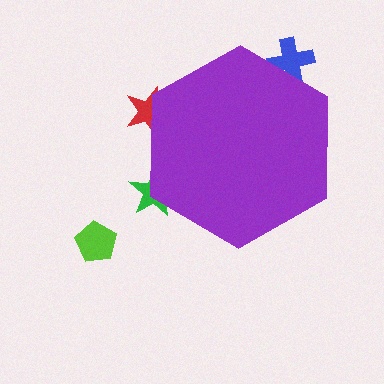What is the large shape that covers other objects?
A purple hexagon.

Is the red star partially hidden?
Yes, the red star is partially hidden behind the purple hexagon.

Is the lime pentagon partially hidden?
No, the lime pentagon is fully visible.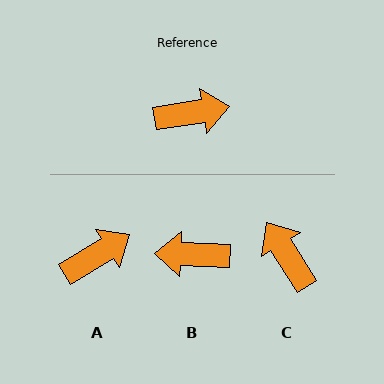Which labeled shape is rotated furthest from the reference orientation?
B, about 169 degrees away.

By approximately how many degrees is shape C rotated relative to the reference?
Approximately 113 degrees counter-clockwise.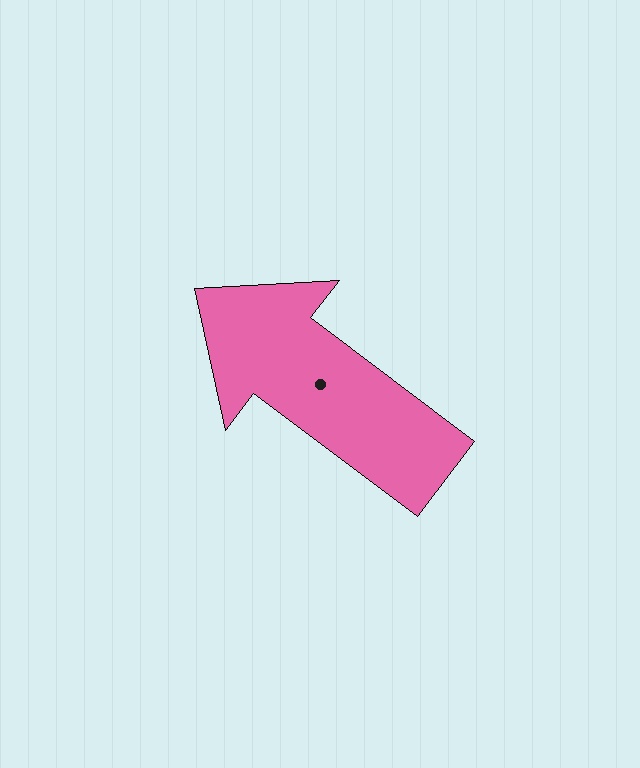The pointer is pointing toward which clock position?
Roughly 10 o'clock.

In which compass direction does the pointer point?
Northwest.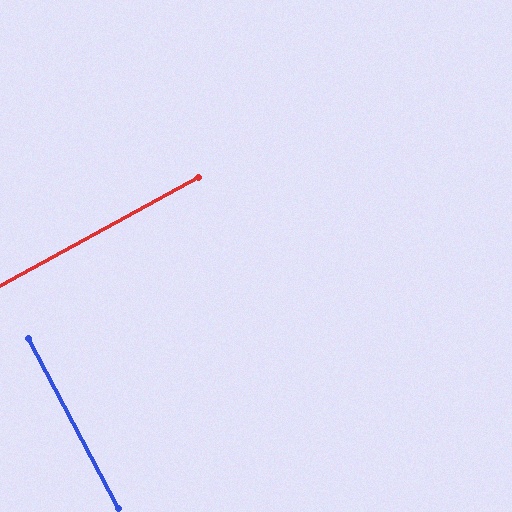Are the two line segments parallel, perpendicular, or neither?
Perpendicular — they meet at approximately 89°.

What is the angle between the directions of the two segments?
Approximately 89 degrees.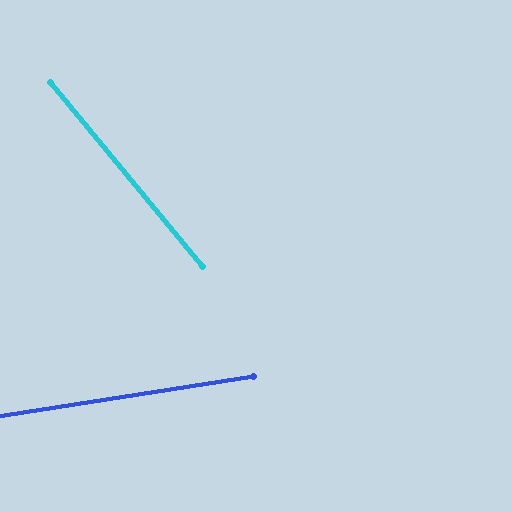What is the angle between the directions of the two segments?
Approximately 59 degrees.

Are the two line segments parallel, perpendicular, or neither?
Neither parallel nor perpendicular — they differ by about 59°.